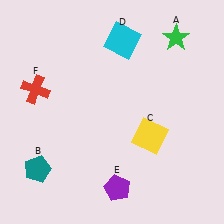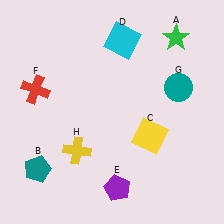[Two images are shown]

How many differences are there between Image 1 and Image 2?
There are 2 differences between the two images.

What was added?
A teal circle (G), a yellow cross (H) were added in Image 2.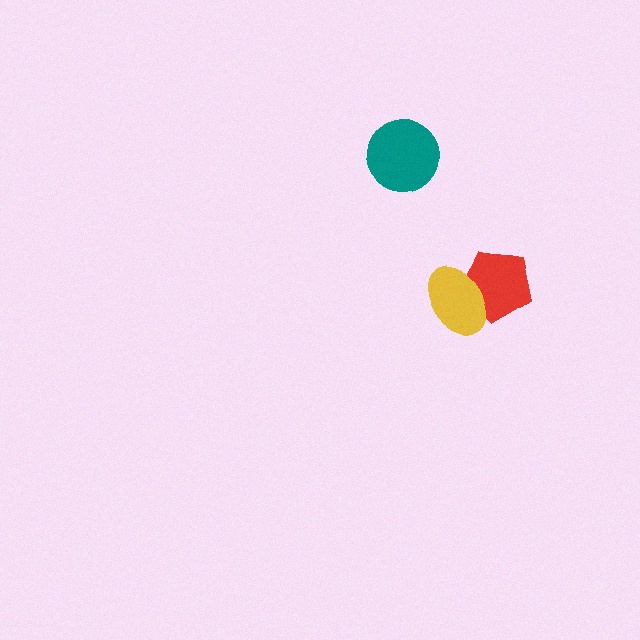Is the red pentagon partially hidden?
Yes, it is partially covered by another shape.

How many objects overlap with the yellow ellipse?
1 object overlaps with the yellow ellipse.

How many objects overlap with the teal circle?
0 objects overlap with the teal circle.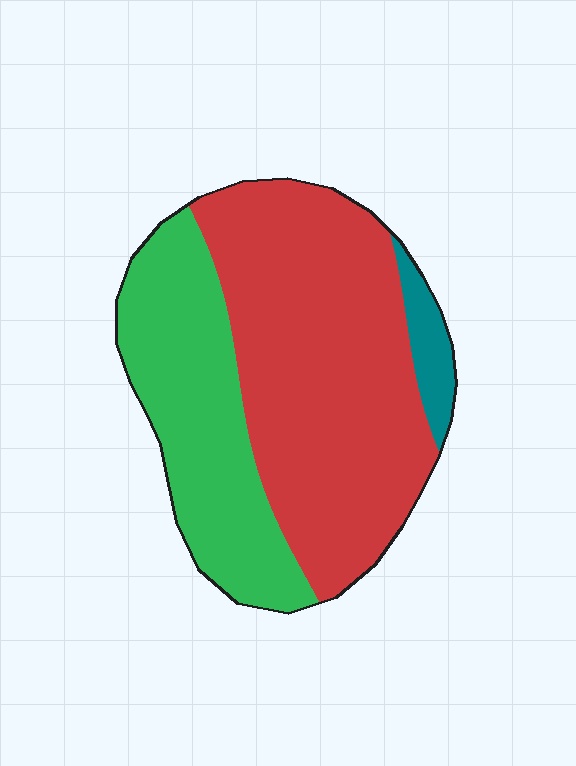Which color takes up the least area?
Teal, at roughly 5%.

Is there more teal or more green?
Green.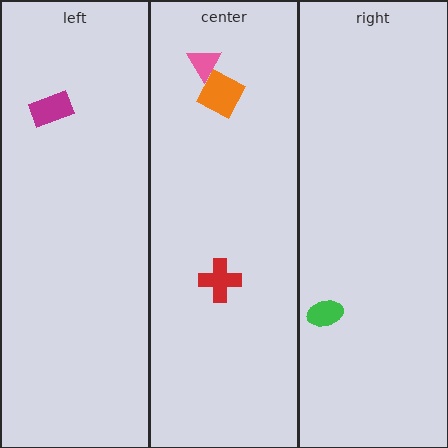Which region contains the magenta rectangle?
The left region.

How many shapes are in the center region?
3.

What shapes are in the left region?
The magenta rectangle.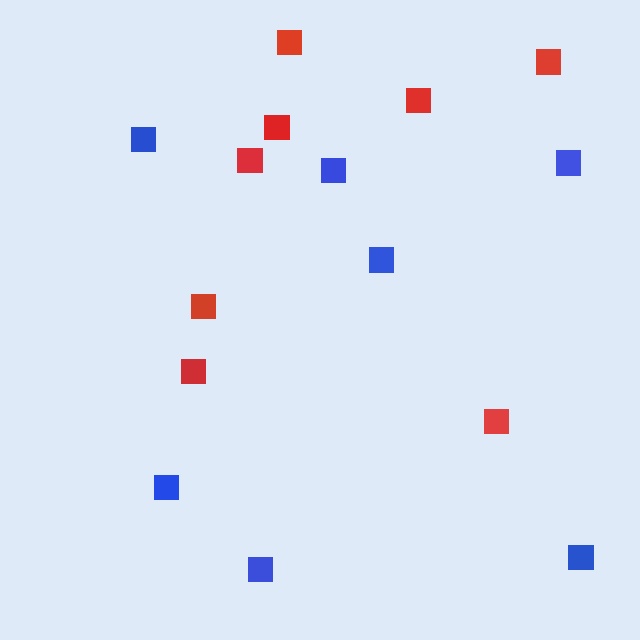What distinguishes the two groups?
There are 2 groups: one group of red squares (8) and one group of blue squares (7).